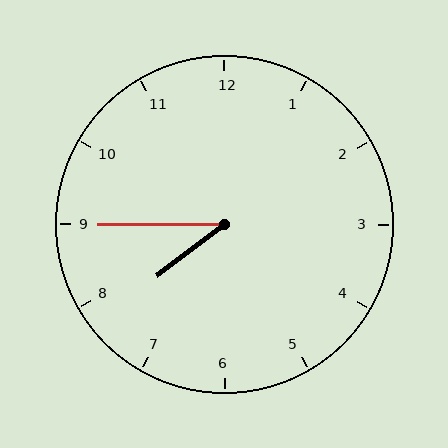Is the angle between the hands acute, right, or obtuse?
It is acute.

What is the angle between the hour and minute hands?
Approximately 38 degrees.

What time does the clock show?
7:45.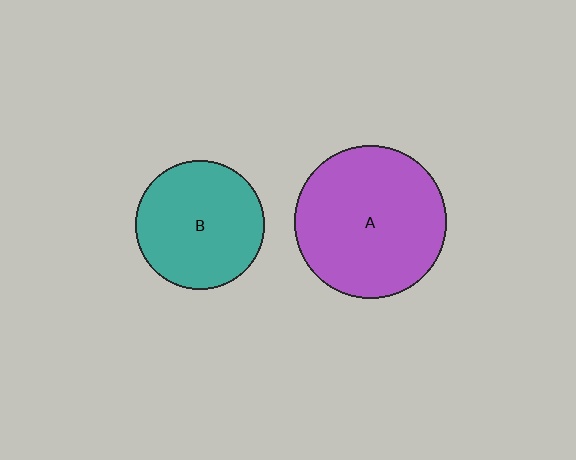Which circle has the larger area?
Circle A (purple).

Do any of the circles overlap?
No, none of the circles overlap.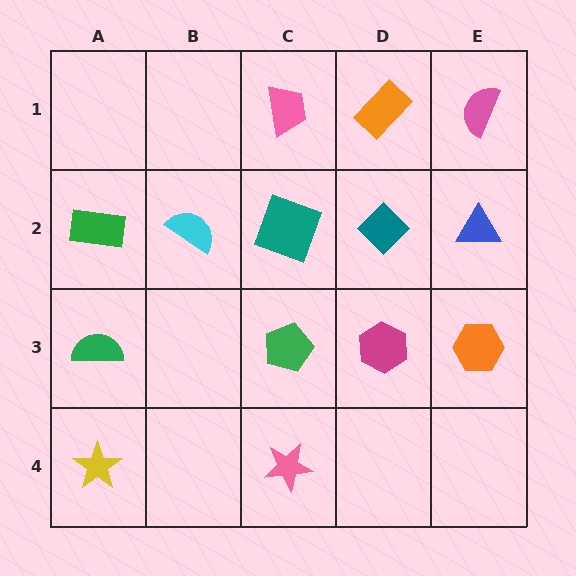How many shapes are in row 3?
4 shapes.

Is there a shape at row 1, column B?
No, that cell is empty.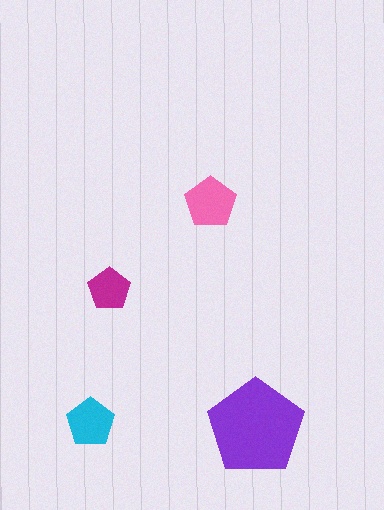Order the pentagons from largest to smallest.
the purple one, the pink one, the cyan one, the magenta one.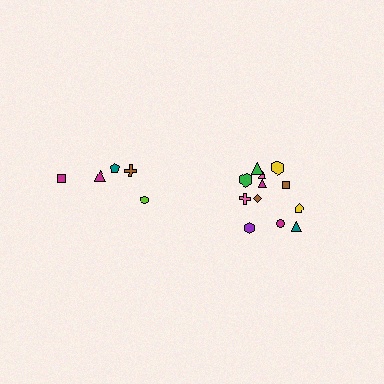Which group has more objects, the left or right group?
The right group.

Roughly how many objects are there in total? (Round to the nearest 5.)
Roughly 15 objects in total.